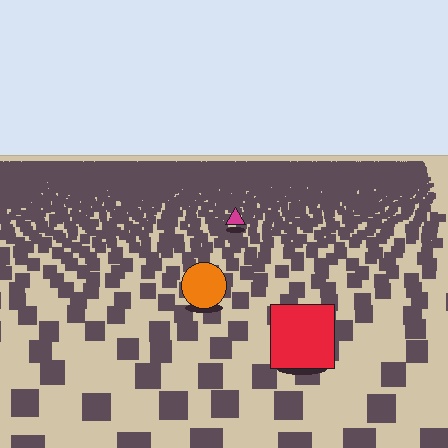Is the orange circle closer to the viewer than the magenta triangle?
Yes. The orange circle is closer — you can tell from the texture gradient: the ground texture is coarser near it.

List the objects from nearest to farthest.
From nearest to farthest: the red square, the orange circle, the magenta triangle.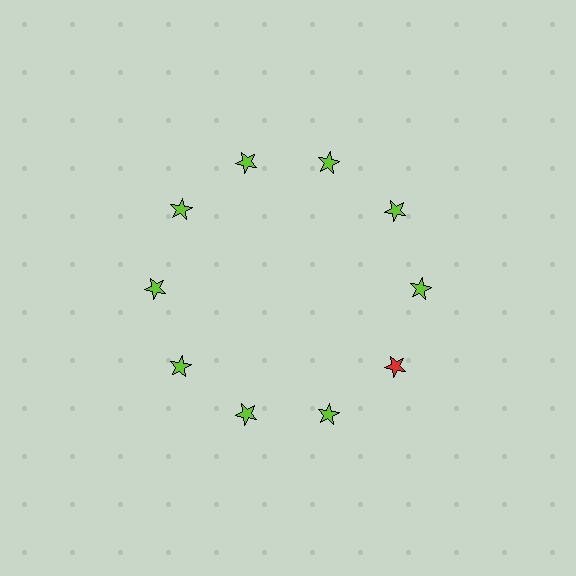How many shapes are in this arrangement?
There are 10 shapes arranged in a ring pattern.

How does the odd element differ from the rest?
It has a different color: red instead of lime.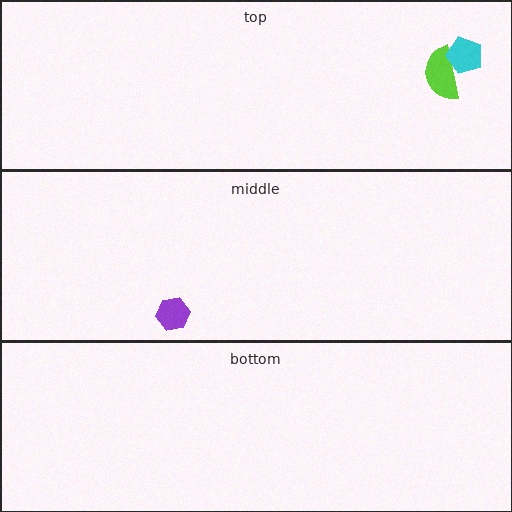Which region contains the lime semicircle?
The top region.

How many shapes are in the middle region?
1.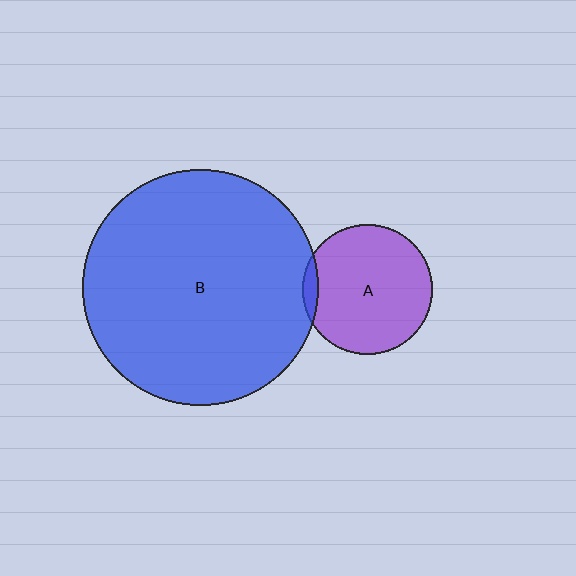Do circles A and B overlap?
Yes.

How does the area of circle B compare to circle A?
Approximately 3.3 times.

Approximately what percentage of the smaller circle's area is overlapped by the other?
Approximately 5%.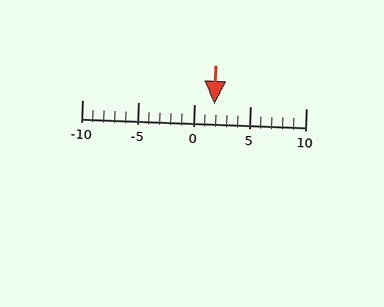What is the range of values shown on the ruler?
The ruler shows values from -10 to 10.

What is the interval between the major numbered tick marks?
The major tick marks are spaced 5 units apart.